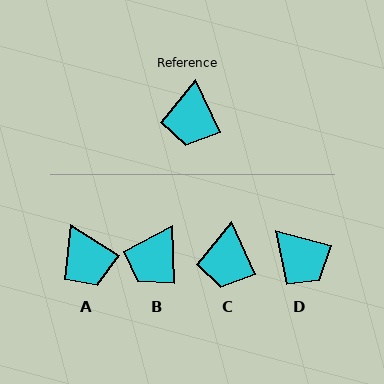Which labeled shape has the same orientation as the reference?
C.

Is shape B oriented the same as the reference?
No, it is off by about 23 degrees.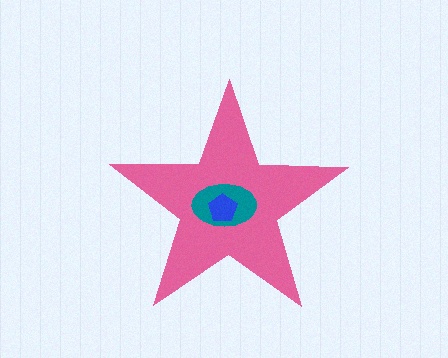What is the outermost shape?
The pink star.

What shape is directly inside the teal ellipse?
The blue pentagon.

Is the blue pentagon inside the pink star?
Yes.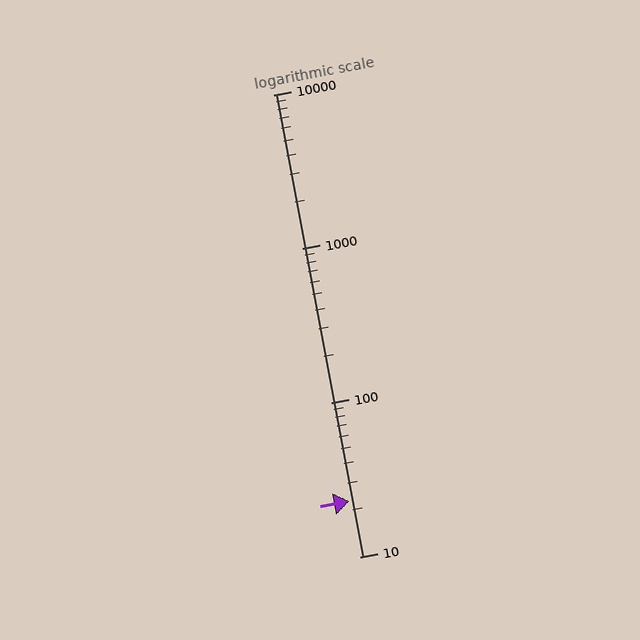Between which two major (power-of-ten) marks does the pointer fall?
The pointer is between 10 and 100.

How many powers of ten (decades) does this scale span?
The scale spans 3 decades, from 10 to 10000.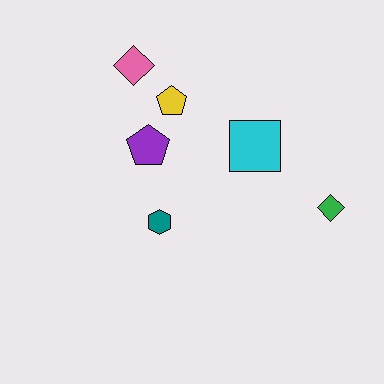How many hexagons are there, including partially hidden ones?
There is 1 hexagon.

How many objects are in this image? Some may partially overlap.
There are 6 objects.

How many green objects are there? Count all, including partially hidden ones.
There is 1 green object.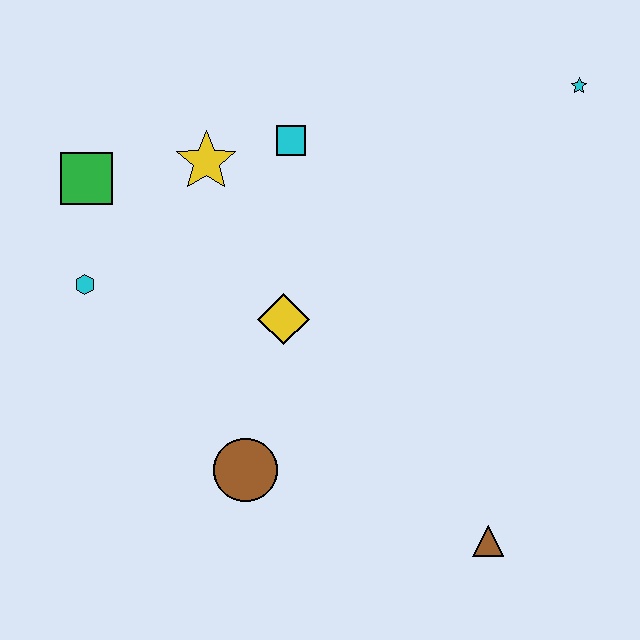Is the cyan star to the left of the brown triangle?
No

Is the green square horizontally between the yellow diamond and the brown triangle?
No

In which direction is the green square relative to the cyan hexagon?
The green square is above the cyan hexagon.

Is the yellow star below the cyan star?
Yes